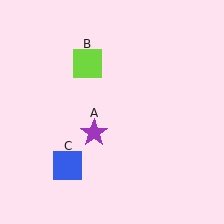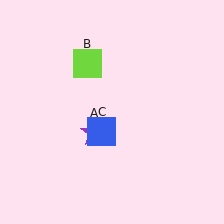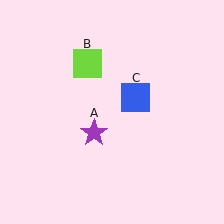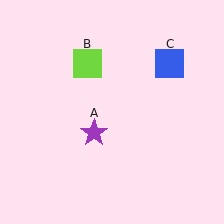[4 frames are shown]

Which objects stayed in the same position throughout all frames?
Purple star (object A) and lime square (object B) remained stationary.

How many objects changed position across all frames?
1 object changed position: blue square (object C).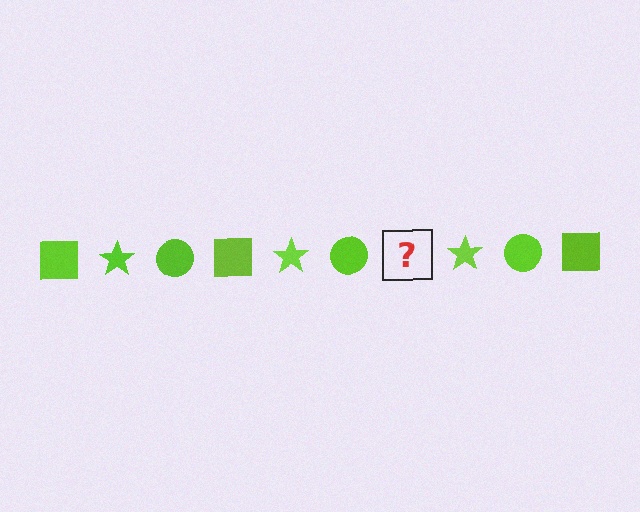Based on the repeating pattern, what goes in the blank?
The blank should be a lime square.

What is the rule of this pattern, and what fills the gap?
The rule is that the pattern cycles through square, star, circle shapes in lime. The gap should be filled with a lime square.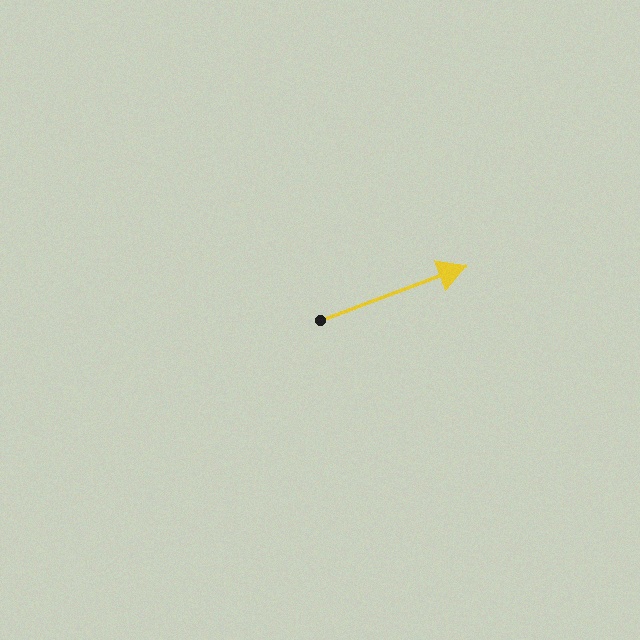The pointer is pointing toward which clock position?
Roughly 2 o'clock.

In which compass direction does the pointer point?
East.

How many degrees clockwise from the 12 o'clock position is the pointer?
Approximately 70 degrees.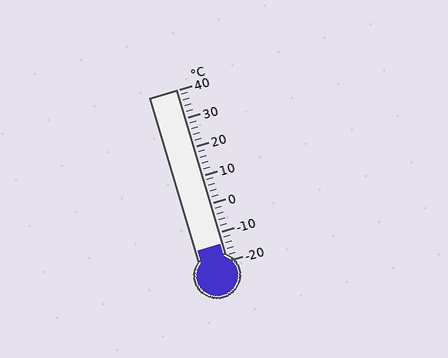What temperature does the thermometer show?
The thermometer shows approximately -14°C.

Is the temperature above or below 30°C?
The temperature is below 30°C.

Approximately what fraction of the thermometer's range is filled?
The thermometer is filled to approximately 10% of its range.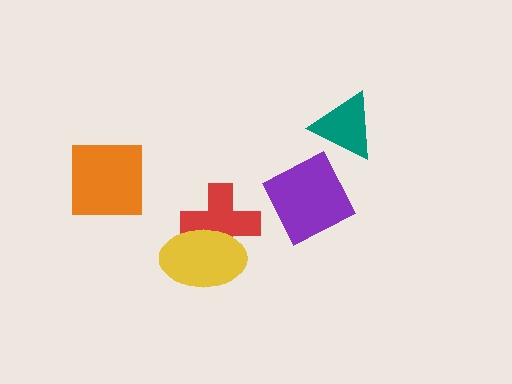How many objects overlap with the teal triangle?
0 objects overlap with the teal triangle.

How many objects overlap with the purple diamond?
0 objects overlap with the purple diamond.